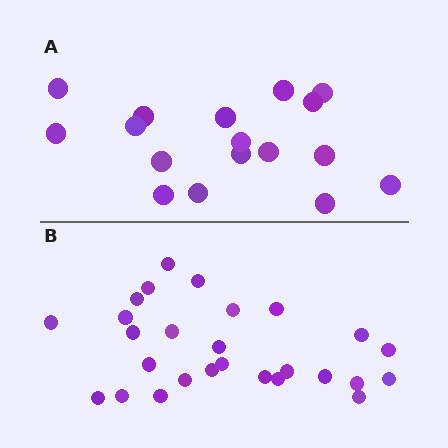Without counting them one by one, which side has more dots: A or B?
Region B (the bottom region) has more dots.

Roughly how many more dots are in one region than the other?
Region B has roughly 10 or so more dots than region A.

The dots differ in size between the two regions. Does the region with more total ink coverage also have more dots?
No. Region A has more total ink coverage because its dots are larger, but region B actually contains more individual dots. Total area can be misleading — the number of items is what matters here.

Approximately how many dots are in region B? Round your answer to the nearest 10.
About 30 dots. (The exact count is 27, which rounds to 30.)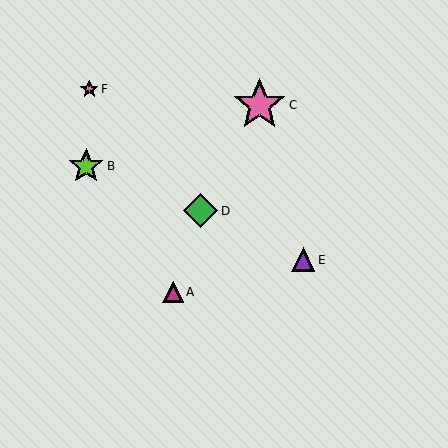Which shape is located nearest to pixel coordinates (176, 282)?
The magenta triangle (labeled A) at (173, 292) is nearest to that location.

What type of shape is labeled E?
Shape E is a purple triangle.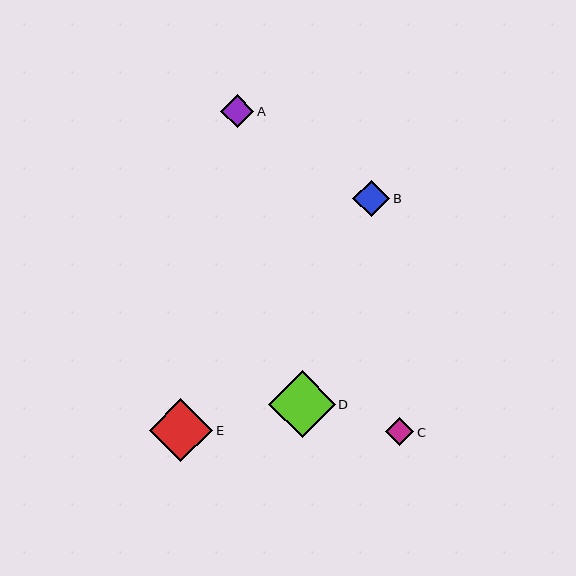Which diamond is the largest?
Diamond D is the largest with a size of approximately 67 pixels.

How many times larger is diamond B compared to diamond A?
Diamond B is approximately 1.1 times the size of diamond A.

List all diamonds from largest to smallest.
From largest to smallest: D, E, B, A, C.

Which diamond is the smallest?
Diamond C is the smallest with a size of approximately 28 pixels.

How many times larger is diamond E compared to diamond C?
Diamond E is approximately 2.3 times the size of diamond C.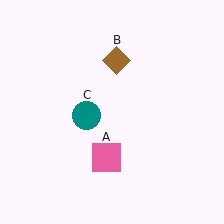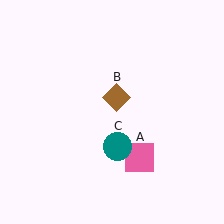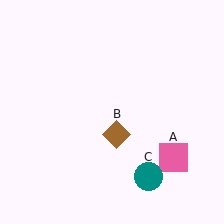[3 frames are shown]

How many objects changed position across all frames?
3 objects changed position: pink square (object A), brown diamond (object B), teal circle (object C).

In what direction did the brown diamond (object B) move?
The brown diamond (object B) moved down.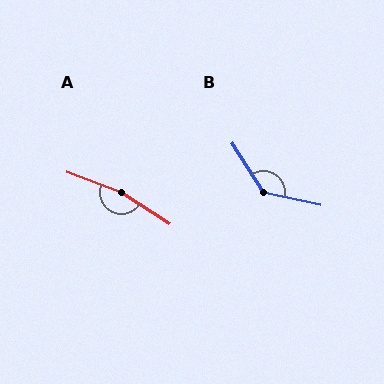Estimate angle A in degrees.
Approximately 168 degrees.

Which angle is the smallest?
B, at approximately 134 degrees.